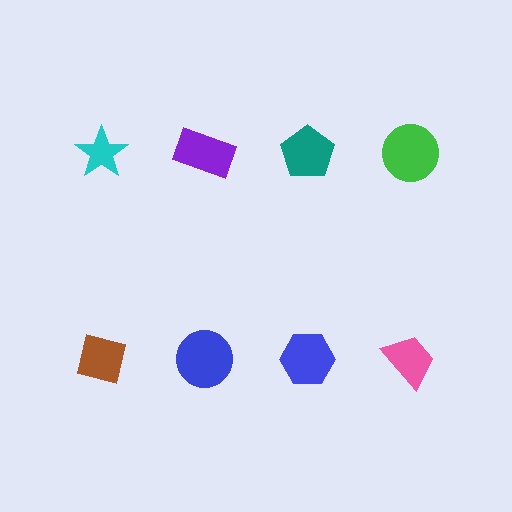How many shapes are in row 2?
4 shapes.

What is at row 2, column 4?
A pink trapezoid.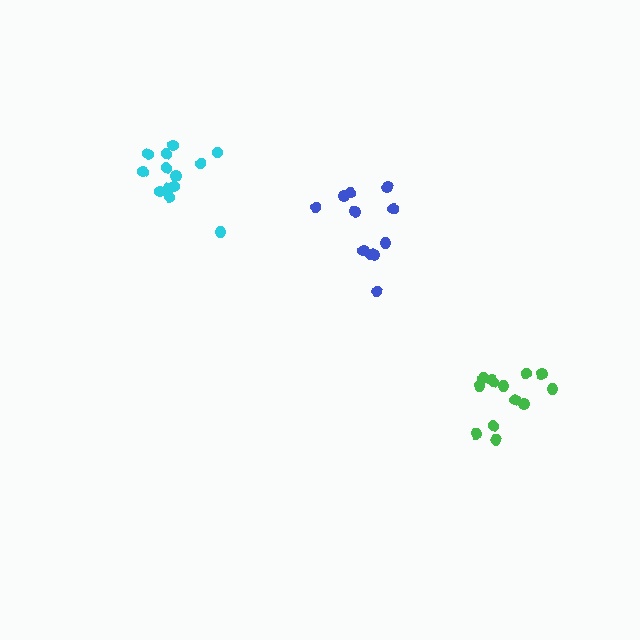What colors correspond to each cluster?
The clusters are colored: blue, green, cyan.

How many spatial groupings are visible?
There are 3 spatial groupings.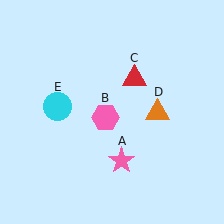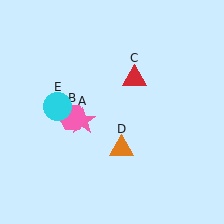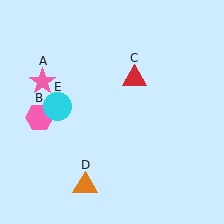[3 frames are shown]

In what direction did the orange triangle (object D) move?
The orange triangle (object D) moved down and to the left.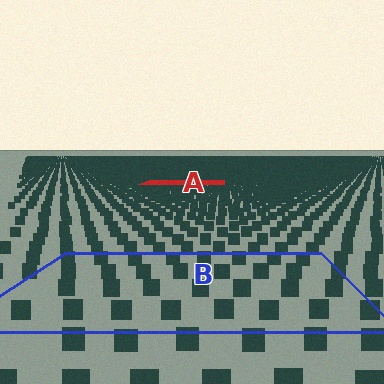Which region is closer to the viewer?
Region B is closer. The texture elements there are larger and more spread out.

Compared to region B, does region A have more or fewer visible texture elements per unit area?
Region A has more texture elements per unit area — they are packed more densely because it is farther away.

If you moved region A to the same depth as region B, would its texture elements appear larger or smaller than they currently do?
They would appear larger. At a closer depth, the same texture elements are projected at a bigger on-screen size.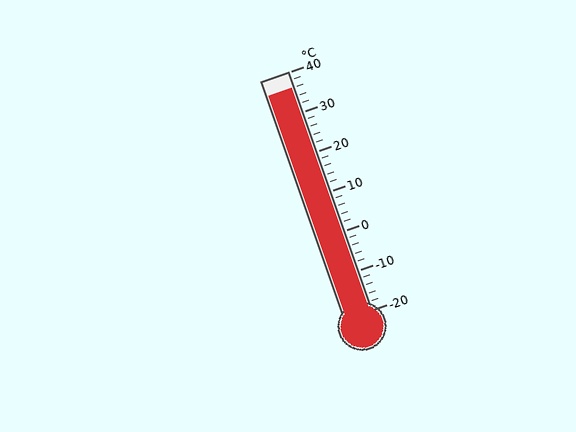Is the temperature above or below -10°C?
The temperature is above -10°C.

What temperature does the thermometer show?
The thermometer shows approximately 36°C.